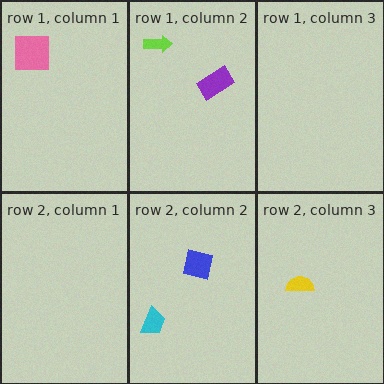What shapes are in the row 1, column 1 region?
The pink square.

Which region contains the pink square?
The row 1, column 1 region.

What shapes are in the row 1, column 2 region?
The lime arrow, the purple rectangle.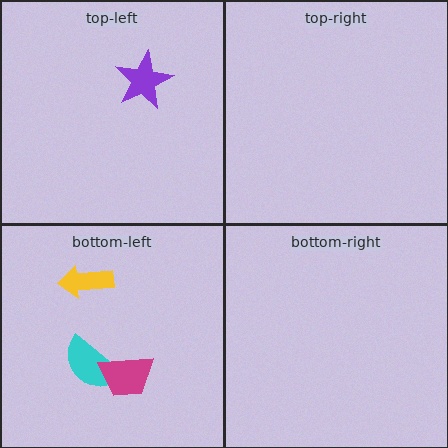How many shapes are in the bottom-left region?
3.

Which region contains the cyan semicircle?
The bottom-left region.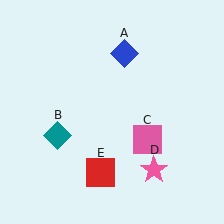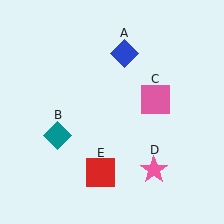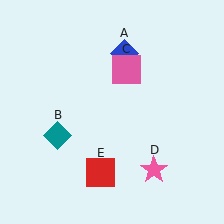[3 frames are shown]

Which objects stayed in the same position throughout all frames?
Blue diamond (object A) and teal diamond (object B) and pink star (object D) and red square (object E) remained stationary.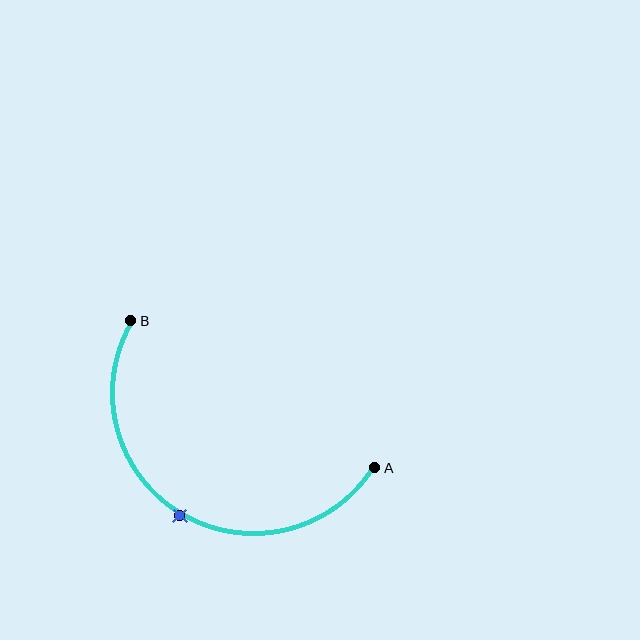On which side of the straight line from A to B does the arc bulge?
The arc bulges below the straight line connecting A and B.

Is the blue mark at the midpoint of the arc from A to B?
Yes. The blue mark lies on the arc at equal arc-length from both A and B — it is the arc midpoint.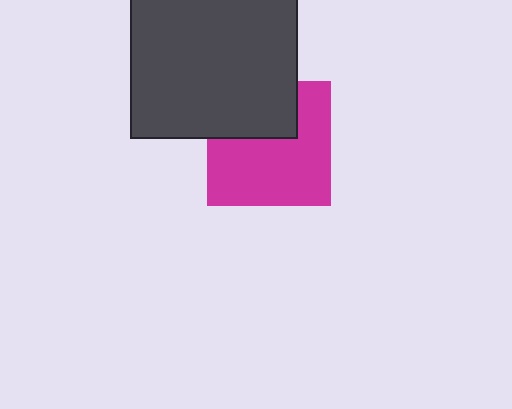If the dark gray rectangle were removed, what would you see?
You would see the complete magenta square.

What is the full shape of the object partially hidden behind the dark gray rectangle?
The partially hidden object is a magenta square.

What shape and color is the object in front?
The object in front is a dark gray rectangle.